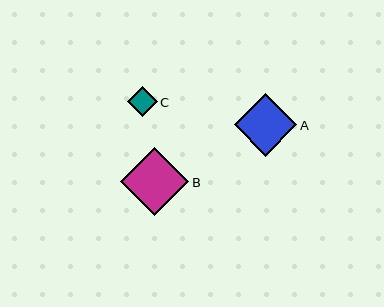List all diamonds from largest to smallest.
From largest to smallest: B, A, C.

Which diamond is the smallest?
Diamond C is the smallest with a size of approximately 30 pixels.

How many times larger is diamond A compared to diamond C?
Diamond A is approximately 2.1 times the size of diamond C.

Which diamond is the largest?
Diamond B is the largest with a size of approximately 68 pixels.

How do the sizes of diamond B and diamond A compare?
Diamond B and diamond A are approximately the same size.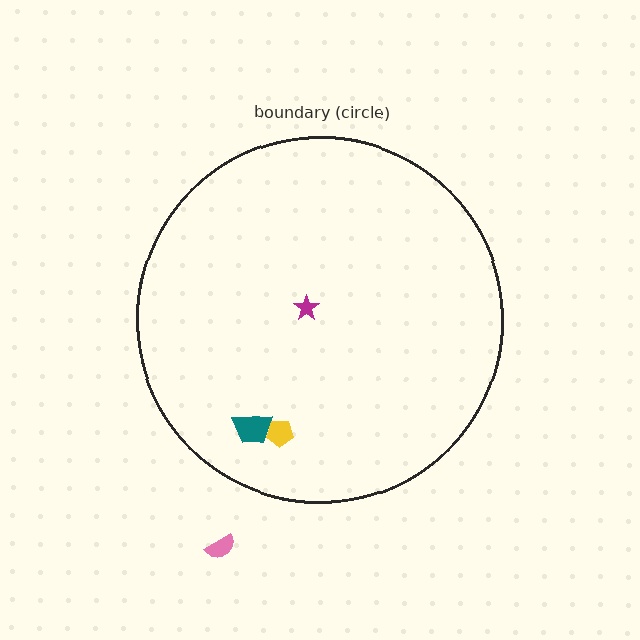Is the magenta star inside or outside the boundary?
Inside.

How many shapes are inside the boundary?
3 inside, 1 outside.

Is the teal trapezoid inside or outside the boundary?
Inside.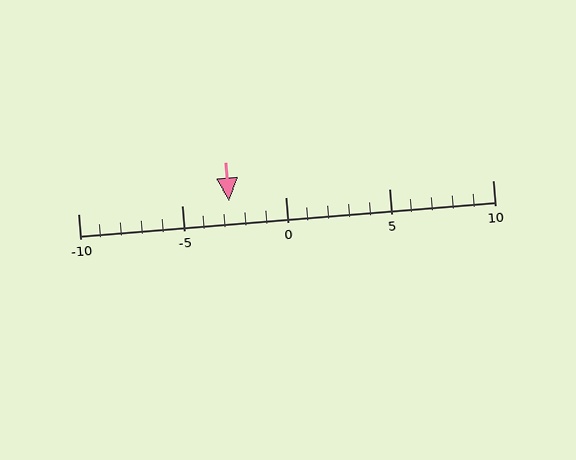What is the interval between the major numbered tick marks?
The major tick marks are spaced 5 units apart.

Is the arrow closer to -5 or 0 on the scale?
The arrow is closer to -5.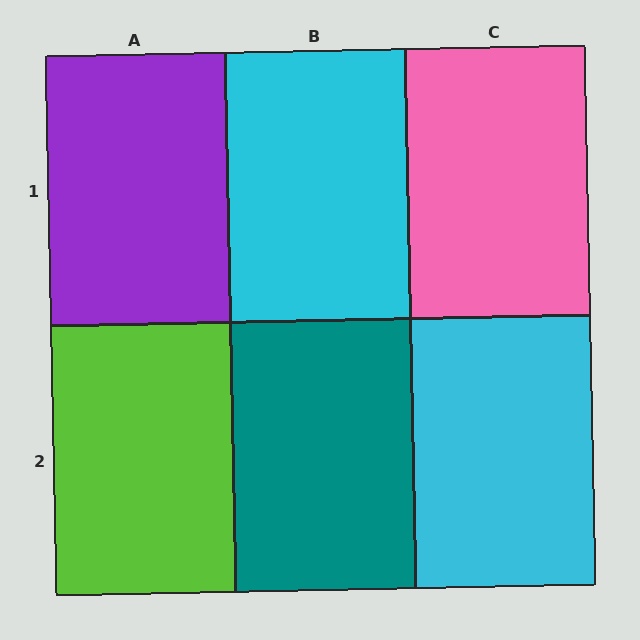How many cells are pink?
1 cell is pink.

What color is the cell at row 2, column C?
Cyan.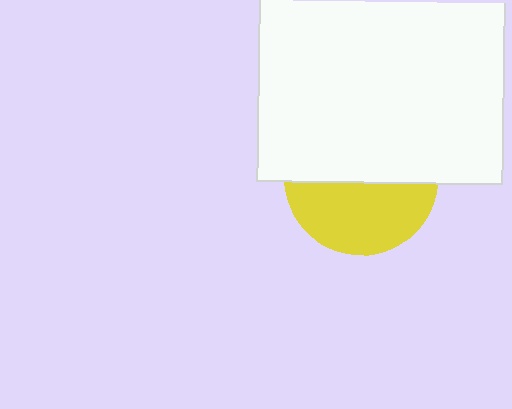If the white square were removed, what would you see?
You would see the complete yellow circle.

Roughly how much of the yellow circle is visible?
About half of it is visible (roughly 46%).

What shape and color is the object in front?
The object in front is a white square.